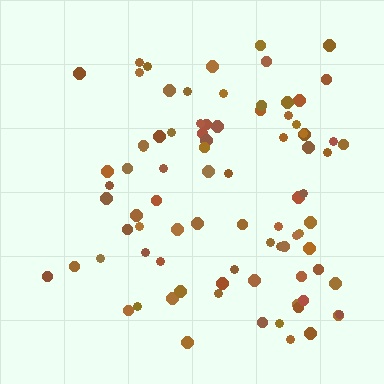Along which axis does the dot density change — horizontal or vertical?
Horizontal.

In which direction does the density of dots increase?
From left to right, with the right side densest.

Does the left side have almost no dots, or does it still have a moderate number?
Still a moderate number, just noticeably fewer than the right.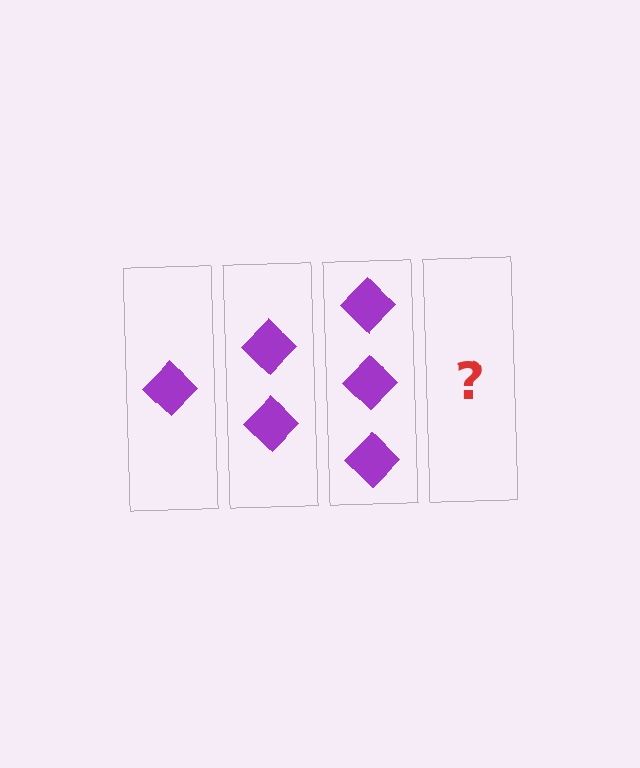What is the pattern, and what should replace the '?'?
The pattern is that each step adds one more diamond. The '?' should be 4 diamonds.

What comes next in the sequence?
The next element should be 4 diamonds.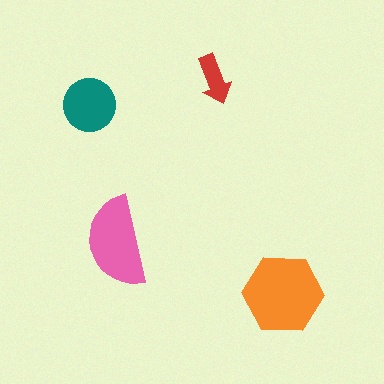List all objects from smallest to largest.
The red arrow, the teal circle, the pink semicircle, the orange hexagon.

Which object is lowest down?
The orange hexagon is bottommost.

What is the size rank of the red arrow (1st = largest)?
4th.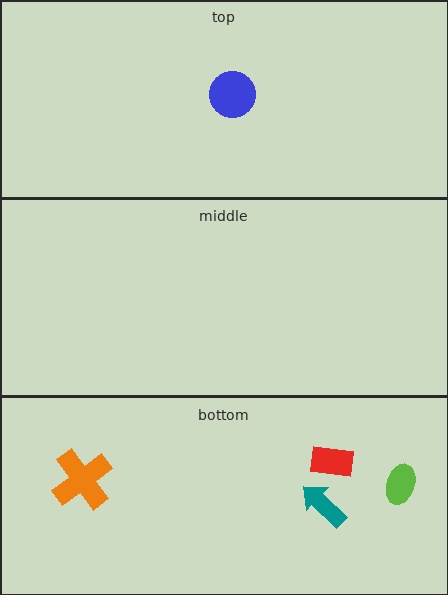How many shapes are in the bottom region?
4.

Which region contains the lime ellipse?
The bottom region.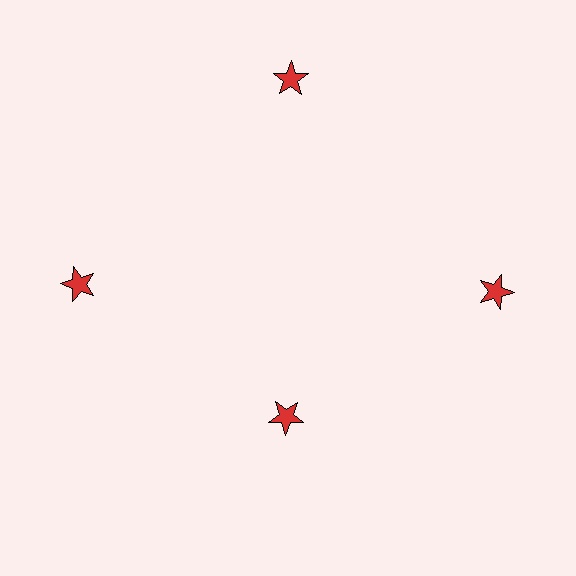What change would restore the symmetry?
The symmetry would be restored by moving it outward, back onto the ring so that all 4 stars sit at equal angles and equal distance from the center.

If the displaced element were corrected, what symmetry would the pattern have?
It would have 4-fold rotational symmetry — the pattern would map onto itself every 90 degrees.